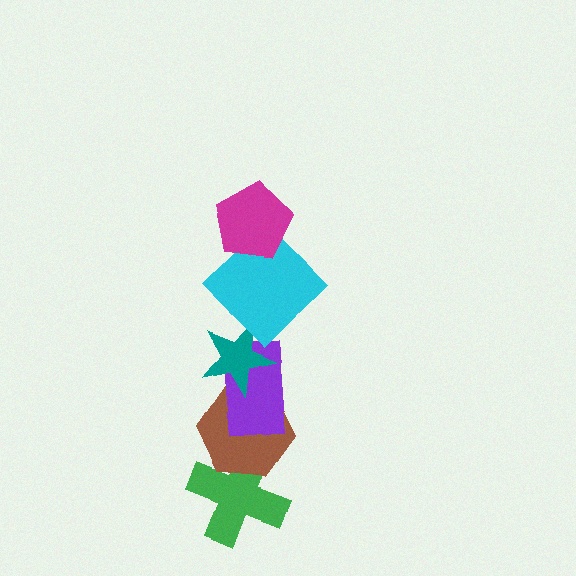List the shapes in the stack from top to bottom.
From top to bottom: the magenta pentagon, the cyan diamond, the teal star, the purple rectangle, the brown hexagon, the green cross.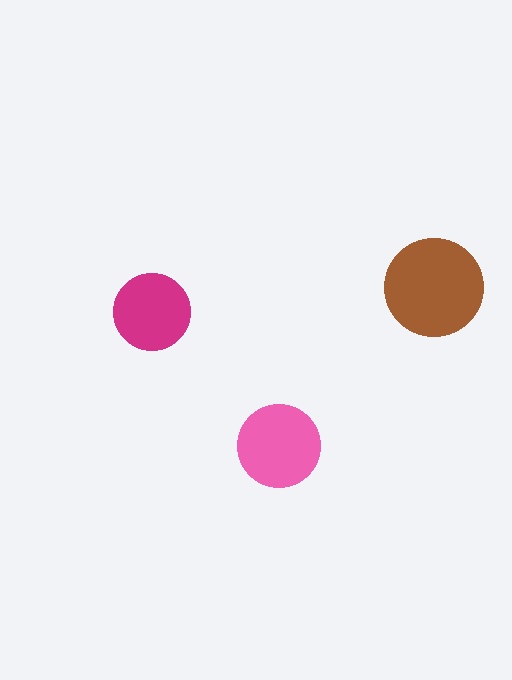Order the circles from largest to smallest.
the brown one, the pink one, the magenta one.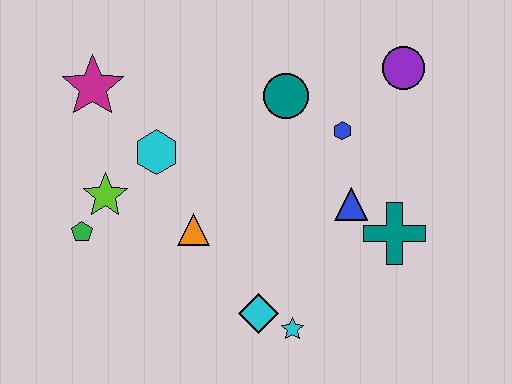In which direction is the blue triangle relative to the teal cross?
The blue triangle is to the left of the teal cross.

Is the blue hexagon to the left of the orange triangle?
No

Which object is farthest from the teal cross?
The magenta star is farthest from the teal cross.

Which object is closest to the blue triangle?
The teal cross is closest to the blue triangle.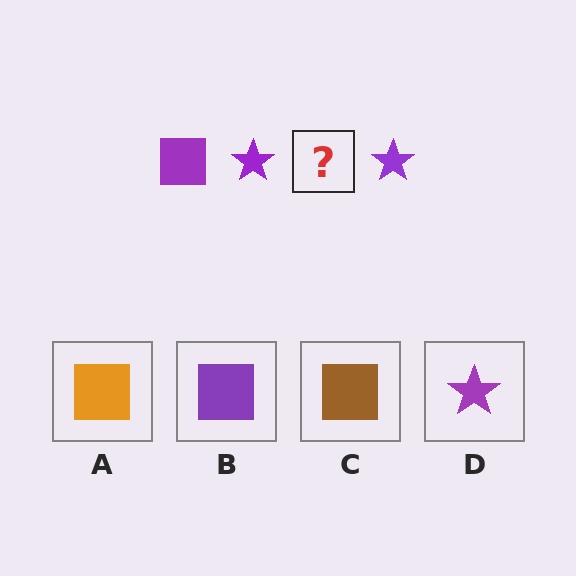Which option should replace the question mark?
Option B.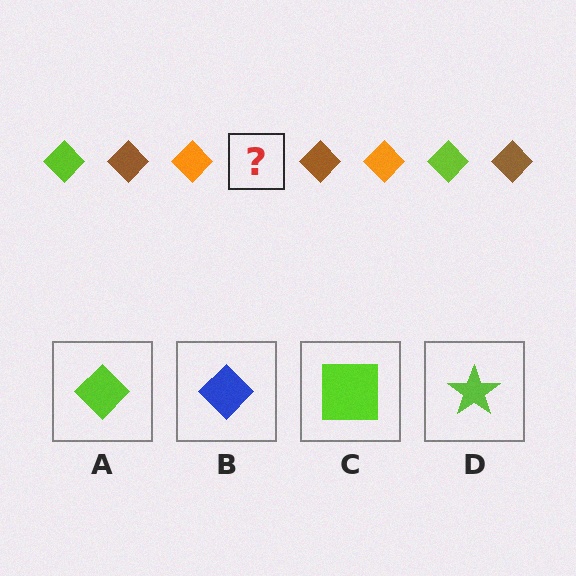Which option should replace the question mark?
Option A.